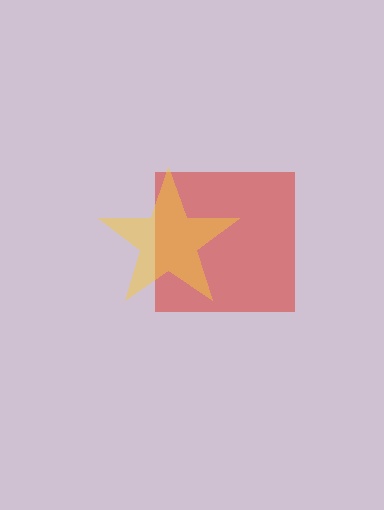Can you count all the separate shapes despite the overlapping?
Yes, there are 2 separate shapes.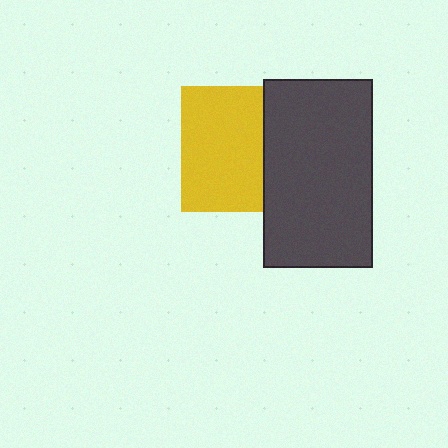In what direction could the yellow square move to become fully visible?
The yellow square could move left. That would shift it out from behind the dark gray rectangle entirely.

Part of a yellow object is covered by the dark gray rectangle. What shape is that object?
It is a square.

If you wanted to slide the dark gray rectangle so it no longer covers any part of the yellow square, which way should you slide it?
Slide it right — that is the most direct way to separate the two shapes.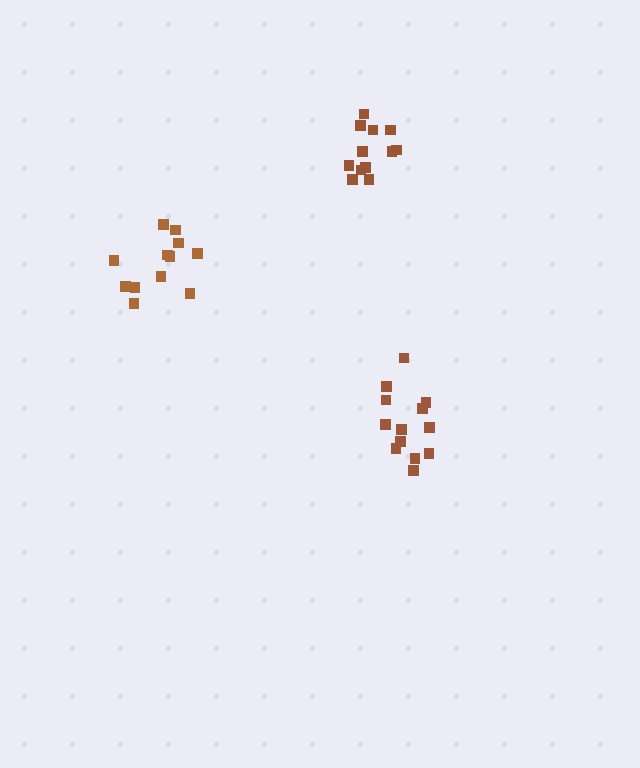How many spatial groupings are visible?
There are 3 spatial groupings.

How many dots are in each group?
Group 1: 13 dots, Group 2: 12 dots, Group 3: 12 dots (37 total).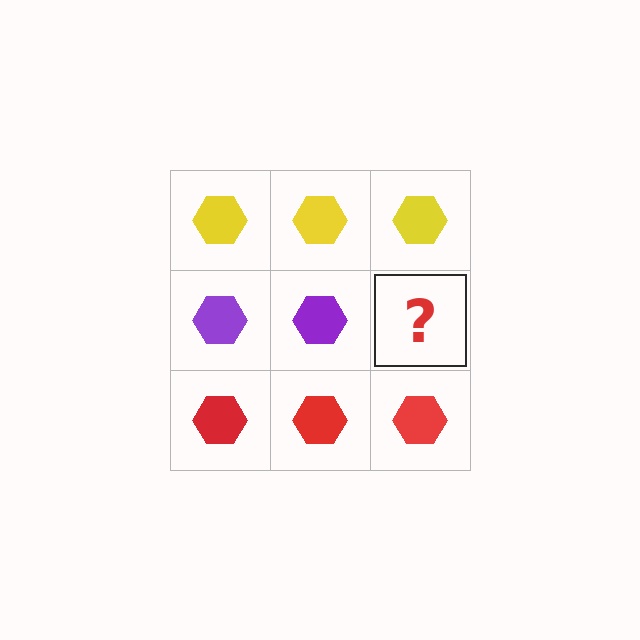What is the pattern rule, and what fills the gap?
The rule is that each row has a consistent color. The gap should be filled with a purple hexagon.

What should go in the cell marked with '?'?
The missing cell should contain a purple hexagon.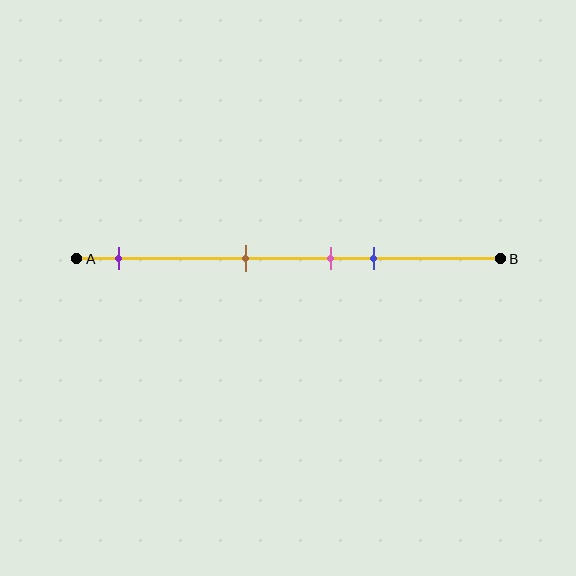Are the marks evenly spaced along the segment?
No, the marks are not evenly spaced.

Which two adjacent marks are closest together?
The pink and blue marks are the closest adjacent pair.